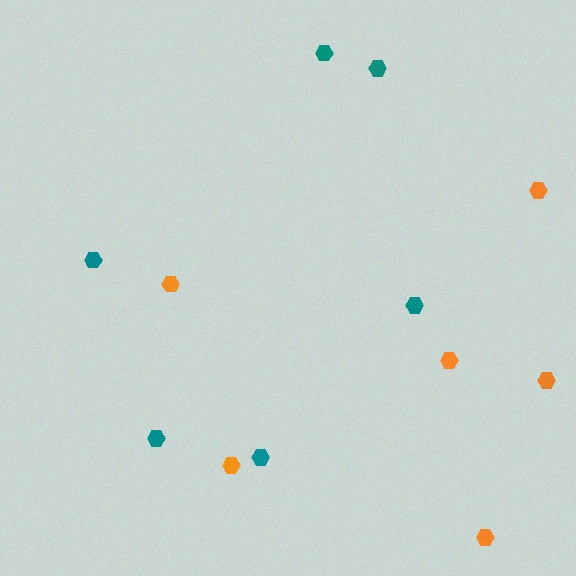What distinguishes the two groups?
There are 2 groups: one group of teal hexagons (6) and one group of orange hexagons (6).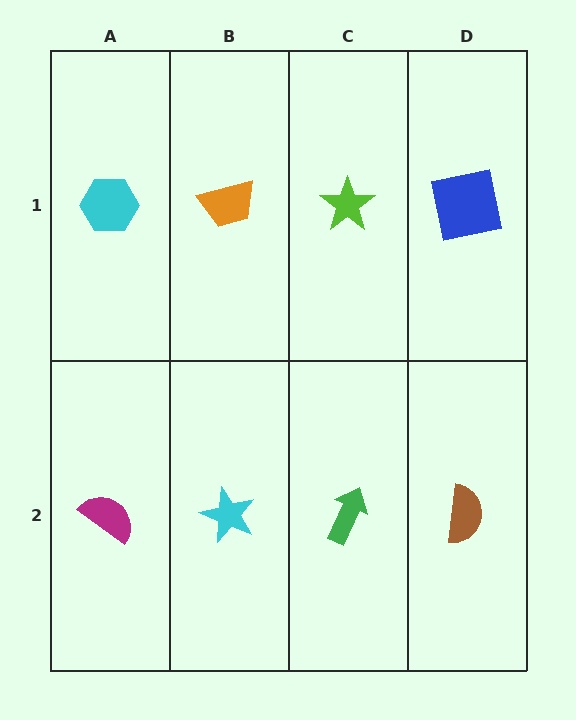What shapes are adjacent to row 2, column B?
An orange trapezoid (row 1, column B), a magenta semicircle (row 2, column A), a green arrow (row 2, column C).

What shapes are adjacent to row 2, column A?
A cyan hexagon (row 1, column A), a cyan star (row 2, column B).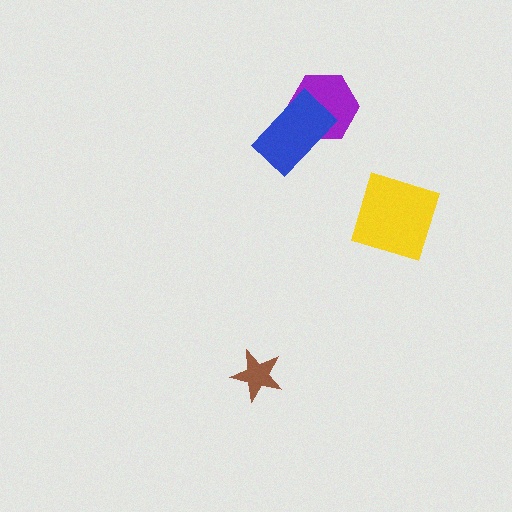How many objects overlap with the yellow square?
0 objects overlap with the yellow square.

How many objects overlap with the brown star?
0 objects overlap with the brown star.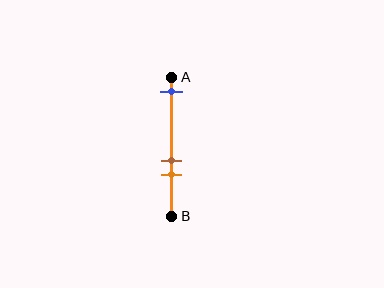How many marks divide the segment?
There are 3 marks dividing the segment.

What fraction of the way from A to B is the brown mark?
The brown mark is approximately 60% (0.6) of the way from A to B.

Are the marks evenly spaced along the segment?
No, the marks are not evenly spaced.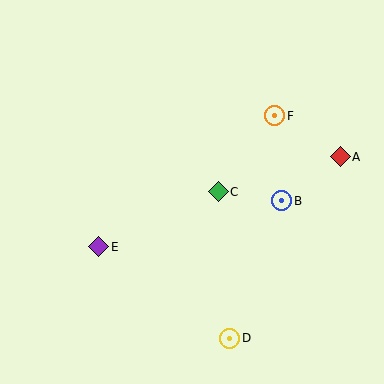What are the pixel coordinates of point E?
Point E is at (99, 247).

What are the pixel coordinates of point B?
Point B is at (282, 201).